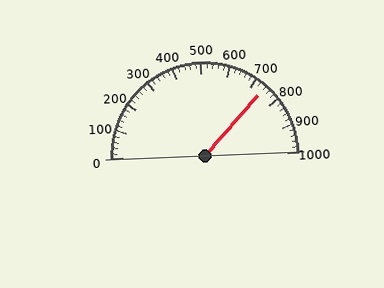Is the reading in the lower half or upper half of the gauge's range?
The reading is in the upper half of the range (0 to 1000).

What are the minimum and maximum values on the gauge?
The gauge ranges from 0 to 1000.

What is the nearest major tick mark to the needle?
The nearest major tick mark is 700.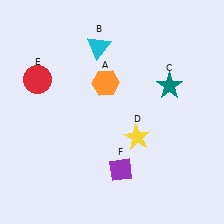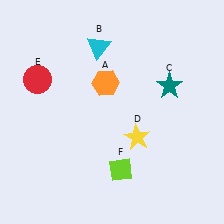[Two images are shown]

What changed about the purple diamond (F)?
In Image 1, F is purple. In Image 2, it changed to lime.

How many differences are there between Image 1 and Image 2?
There is 1 difference between the two images.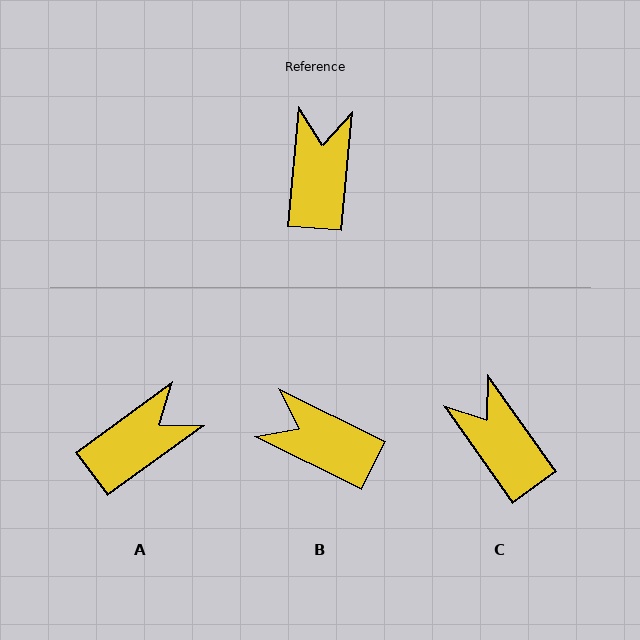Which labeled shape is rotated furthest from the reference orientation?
B, about 69 degrees away.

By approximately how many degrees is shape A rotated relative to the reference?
Approximately 49 degrees clockwise.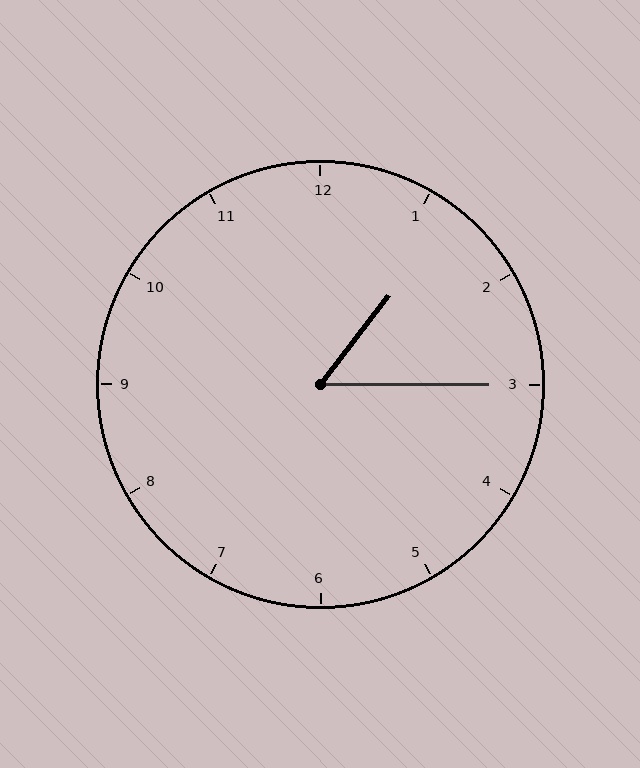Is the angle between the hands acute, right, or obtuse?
It is acute.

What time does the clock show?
1:15.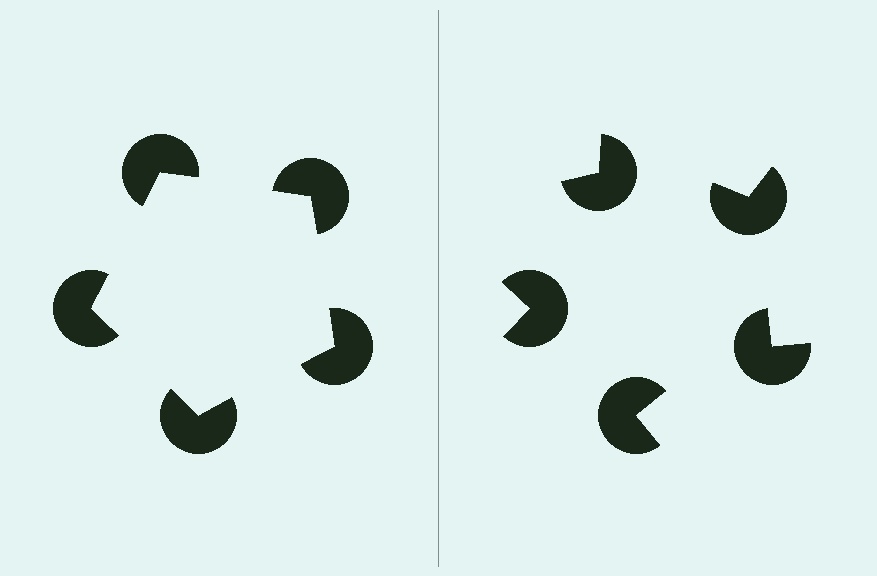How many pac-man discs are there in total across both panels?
10 — 5 on each side.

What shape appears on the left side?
An illusory pentagon.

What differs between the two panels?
The pac-man discs are positioned identically on both sides; only the wedge orientations differ. On the left they align to a pentagon; on the right they are misaligned.